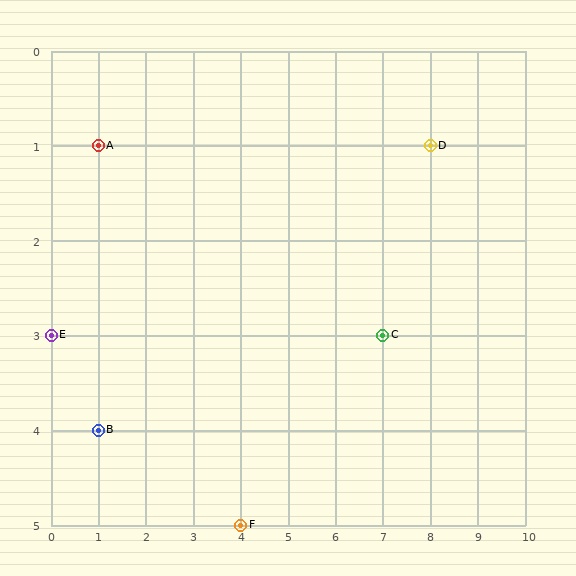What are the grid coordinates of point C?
Point C is at grid coordinates (7, 3).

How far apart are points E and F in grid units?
Points E and F are 4 columns and 2 rows apart (about 4.5 grid units diagonally).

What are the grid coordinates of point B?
Point B is at grid coordinates (1, 4).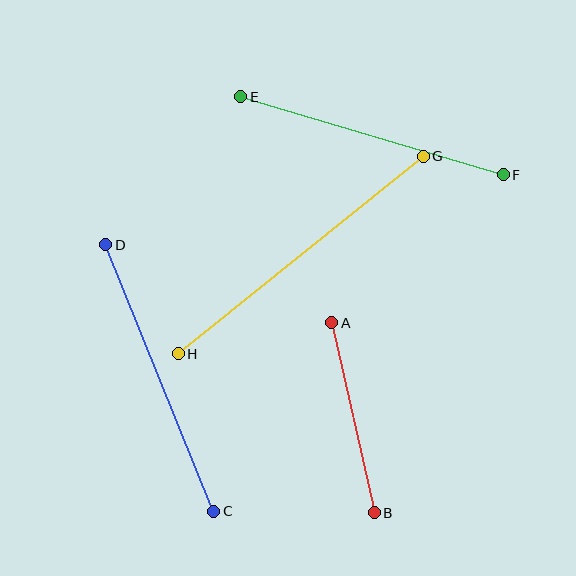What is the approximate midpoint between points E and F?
The midpoint is at approximately (372, 136) pixels.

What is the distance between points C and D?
The distance is approximately 288 pixels.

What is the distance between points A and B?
The distance is approximately 195 pixels.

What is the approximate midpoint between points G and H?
The midpoint is at approximately (301, 255) pixels.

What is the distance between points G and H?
The distance is approximately 315 pixels.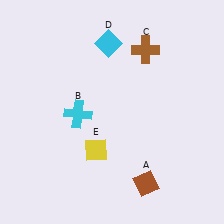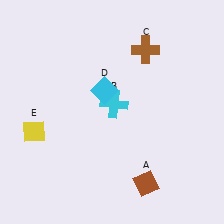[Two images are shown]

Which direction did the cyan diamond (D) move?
The cyan diamond (D) moved down.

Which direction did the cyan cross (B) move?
The cyan cross (B) moved right.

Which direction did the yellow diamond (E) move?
The yellow diamond (E) moved left.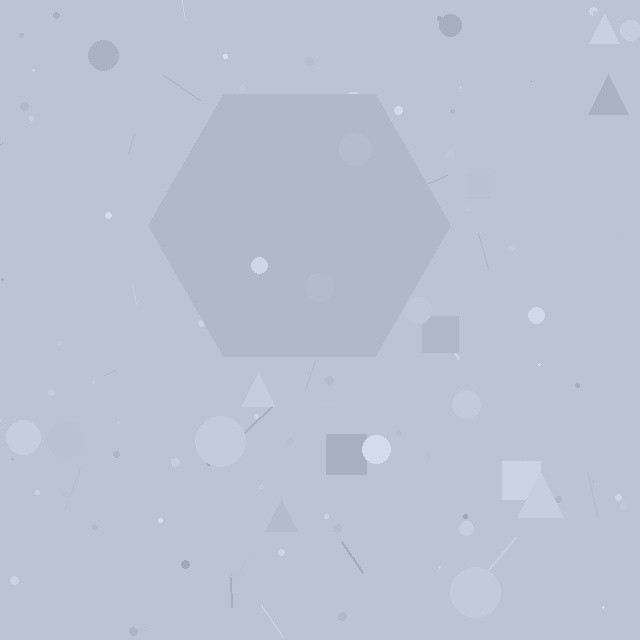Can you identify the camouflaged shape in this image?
The camouflaged shape is a hexagon.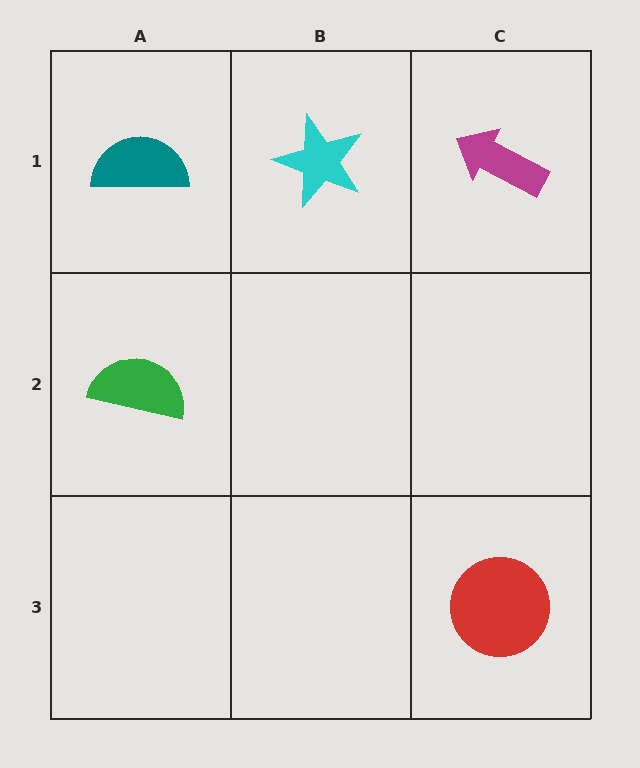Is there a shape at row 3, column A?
No, that cell is empty.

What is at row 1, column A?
A teal semicircle.